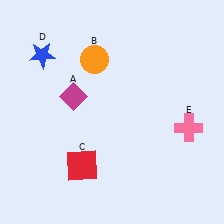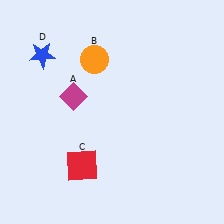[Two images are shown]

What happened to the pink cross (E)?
The pink cross (E) was removed in Image 2. It was in the bottom-right area of Image 1.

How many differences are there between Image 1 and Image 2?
There is 1 difference between the two images.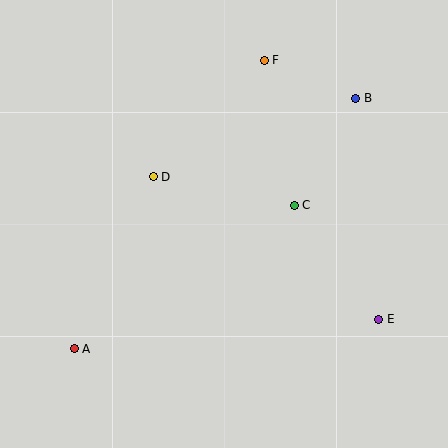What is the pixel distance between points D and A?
The distance between D and A is 189 pixels.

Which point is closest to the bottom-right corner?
Point E is closest to the bottom-right corner.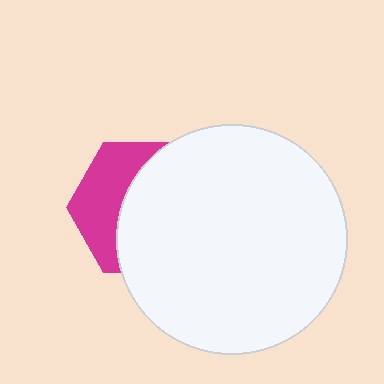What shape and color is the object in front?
The object in front is a white circle.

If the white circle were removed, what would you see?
You would see the complete magenta hexagon.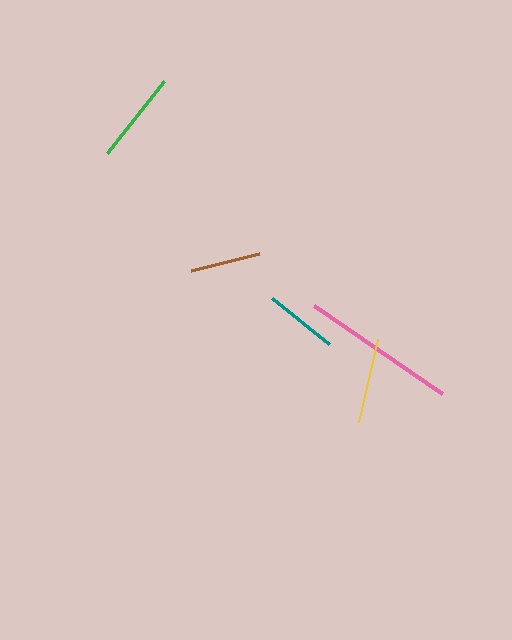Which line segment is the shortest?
The brown line is the shortest at approximately 70 pixels.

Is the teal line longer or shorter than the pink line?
The pink line is longer than the teal line.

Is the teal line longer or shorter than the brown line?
The teal line is longer than the brown line.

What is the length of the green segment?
The green segment is approximately 91 pixels long.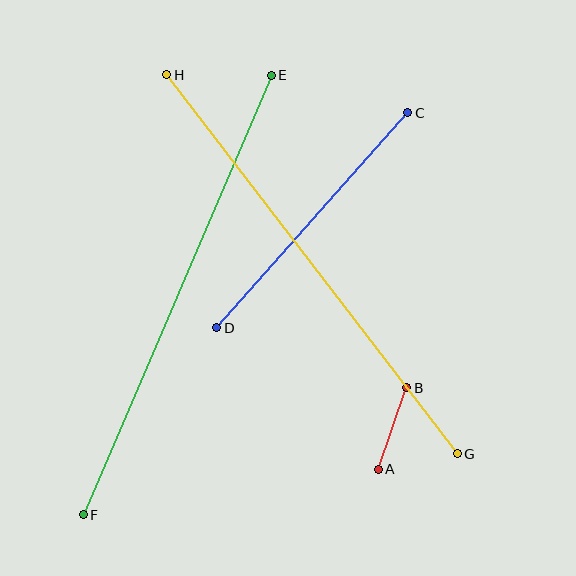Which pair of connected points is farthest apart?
Points E and F are farthest apart.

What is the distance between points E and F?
The distance is approximately 478 pixels.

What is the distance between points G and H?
The distance is approximately 478 pixels.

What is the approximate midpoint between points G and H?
The midpoint is at approximately (312, 264) pixels.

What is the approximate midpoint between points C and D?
The midpoint is at approximately (312, 220) pixels.